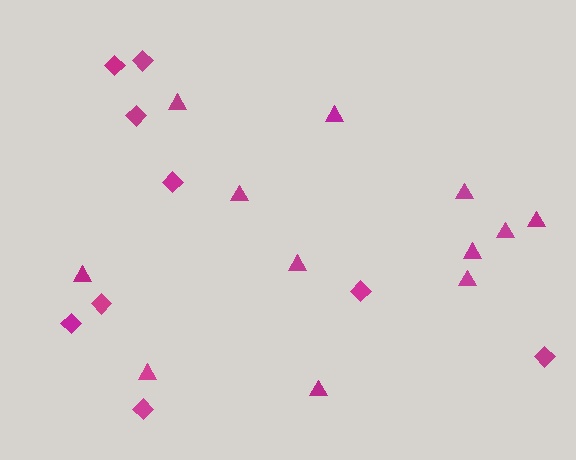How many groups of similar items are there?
There are 2 groups: one group of triangles (12) and one group of diamonds (9).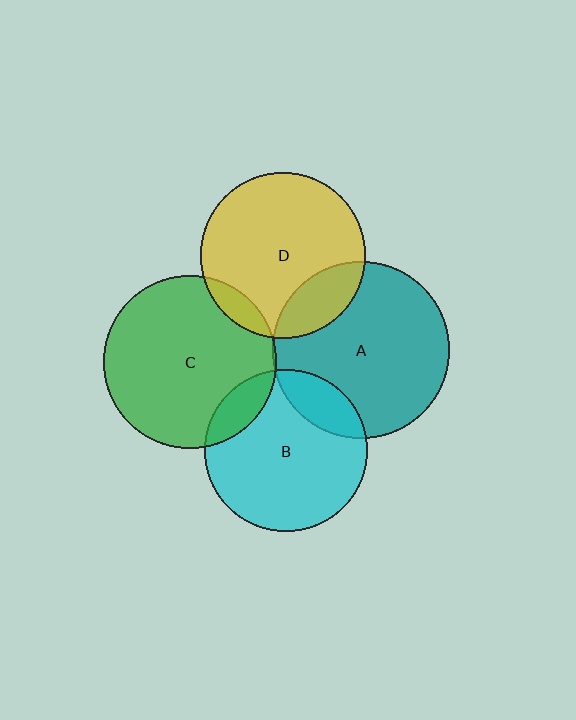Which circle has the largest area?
Circle A (teal).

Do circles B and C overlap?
Yes.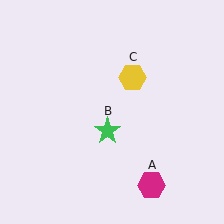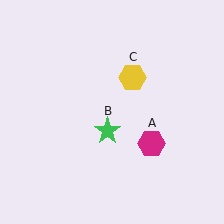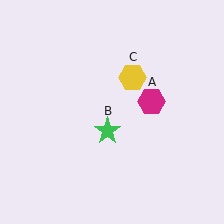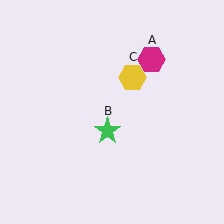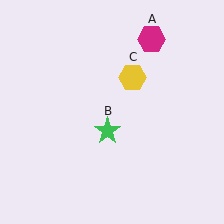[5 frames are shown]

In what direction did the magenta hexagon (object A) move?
The magenta hexagon (object A) moved up.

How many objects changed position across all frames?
1 object changed position: magenta hexagon (object A).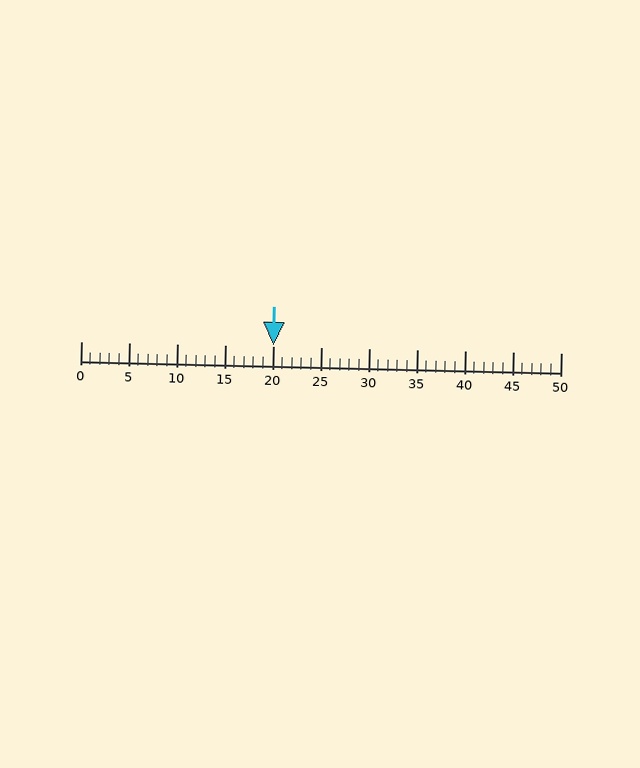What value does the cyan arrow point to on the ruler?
The cyan arrow points to approximately 20.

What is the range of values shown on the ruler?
The ruler shows values from 0 to 50.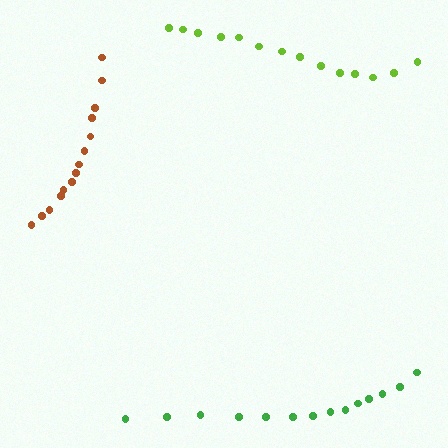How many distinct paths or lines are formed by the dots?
There are 3 distinct paths.